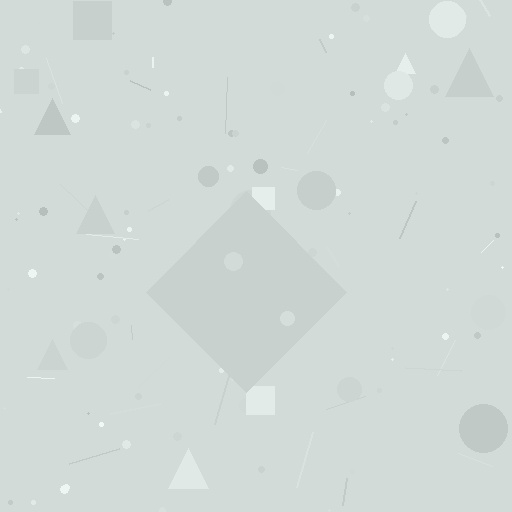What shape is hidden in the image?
A diamond is hidden in the image.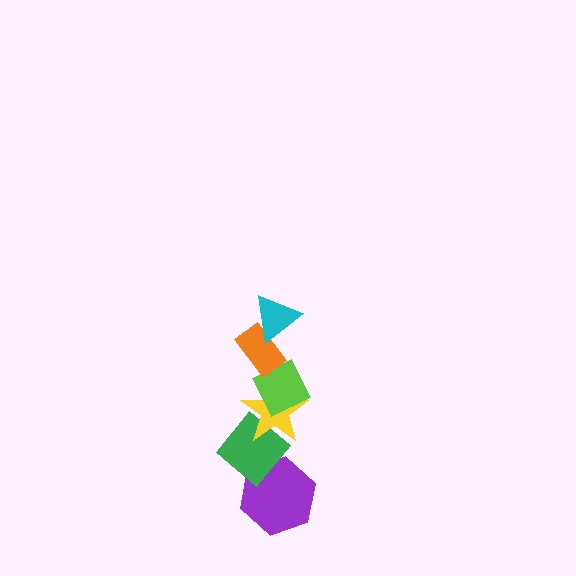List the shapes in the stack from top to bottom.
From top to bottom: the cyan triangle, the orange rectangle, the lime diamond, the yellow star, the green diamond, the purple hexagon.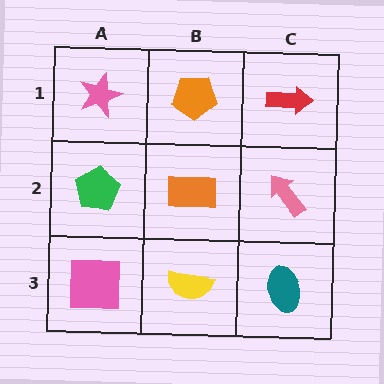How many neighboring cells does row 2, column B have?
4.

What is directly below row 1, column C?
A pink arrow.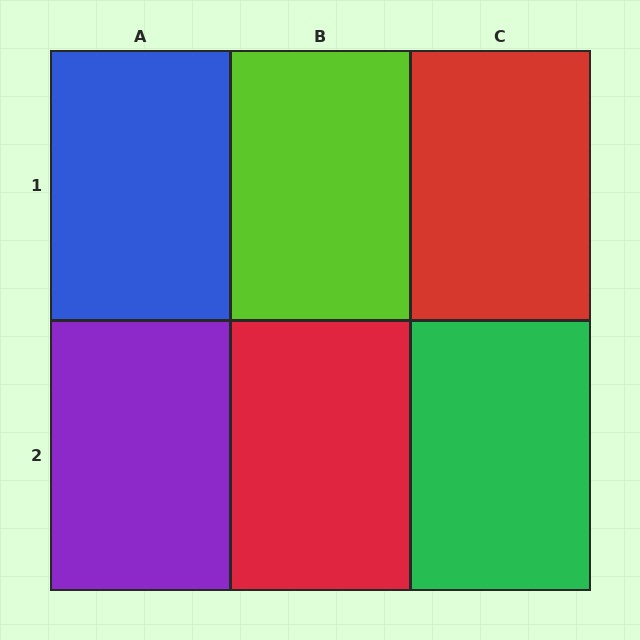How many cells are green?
1 cell is green.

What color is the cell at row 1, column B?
Lime.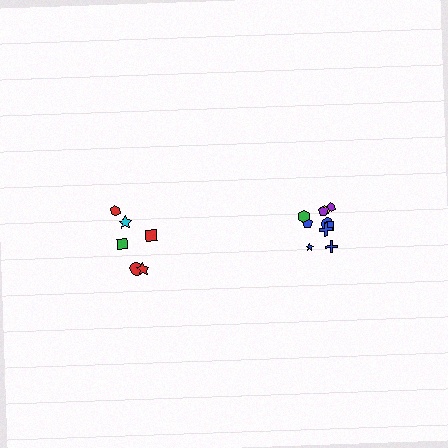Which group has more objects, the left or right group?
The right group.